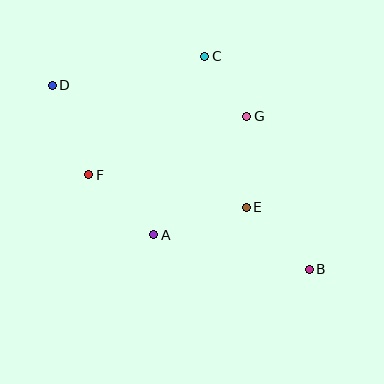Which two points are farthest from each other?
Points B and D are farthest from each other.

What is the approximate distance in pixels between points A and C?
The distance between A and C is approximately 186 pixels.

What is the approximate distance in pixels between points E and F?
The distance between E and F is approximately 161 pixels.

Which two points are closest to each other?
Points C and G are closest to each other.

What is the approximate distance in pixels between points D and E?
The distance between D and E is approximately 229 pixels.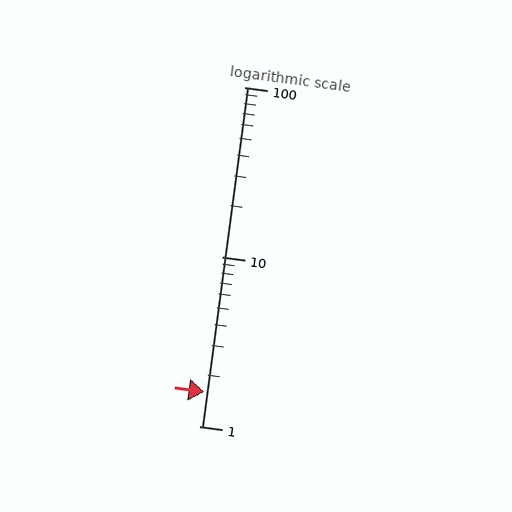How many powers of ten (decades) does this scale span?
The scale spans 2 decades, from 1 to 100.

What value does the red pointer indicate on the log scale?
The pointer indicates approximately 1.6.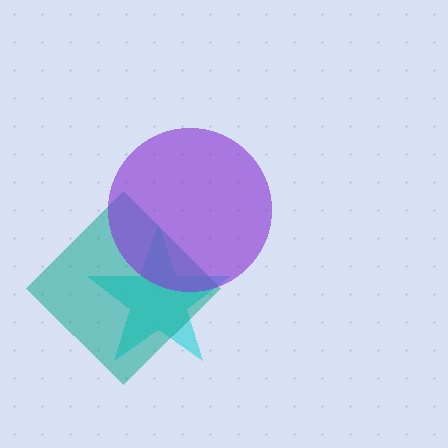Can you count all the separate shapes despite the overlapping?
Yes, there are 3 separate shapes.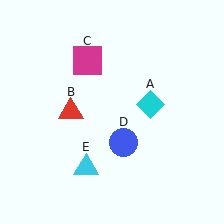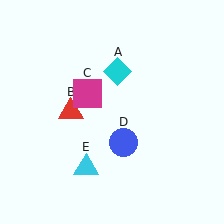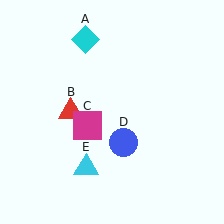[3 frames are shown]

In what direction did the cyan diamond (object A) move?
The cyan diamond (object A) moved up and to the left.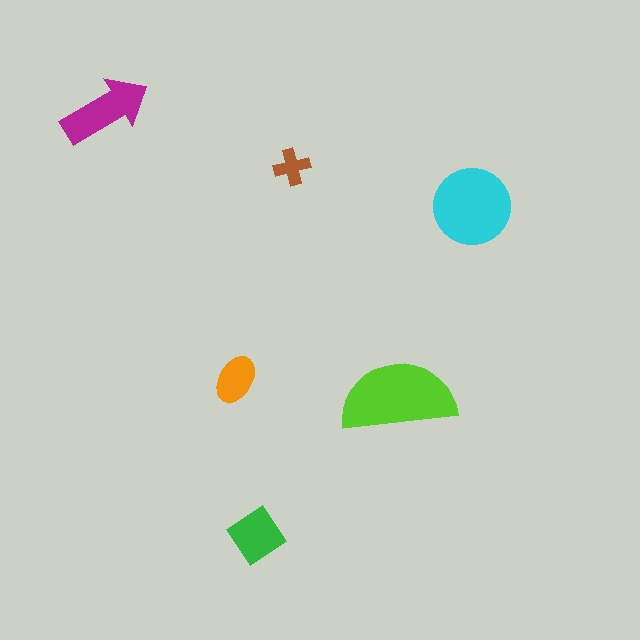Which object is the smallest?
The brown cross.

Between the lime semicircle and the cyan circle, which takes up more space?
The lime semicircle.